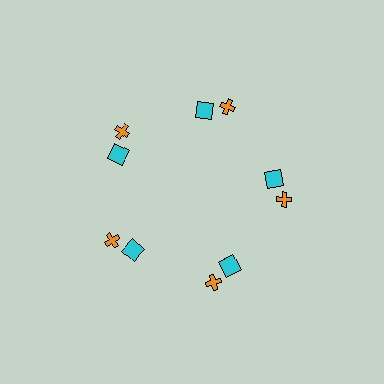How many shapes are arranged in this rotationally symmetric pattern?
There are 10 shapes, arranged in 5 groups of 2.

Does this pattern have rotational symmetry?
Yes, this pattern has 5-fold rotational symmetry. It looks the same after rotating 72 degrees around the center.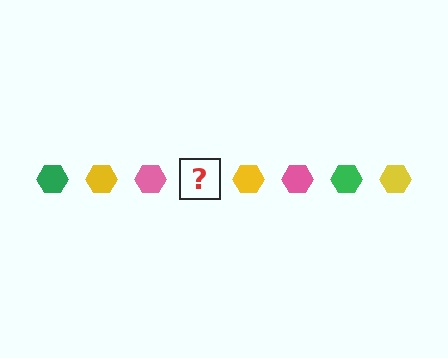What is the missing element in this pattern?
The missing element is a green hexagon.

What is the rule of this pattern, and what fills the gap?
The rule is that the pattern cycles through green, yellow, pink hexagons. The gap should be filled with a green hexagon.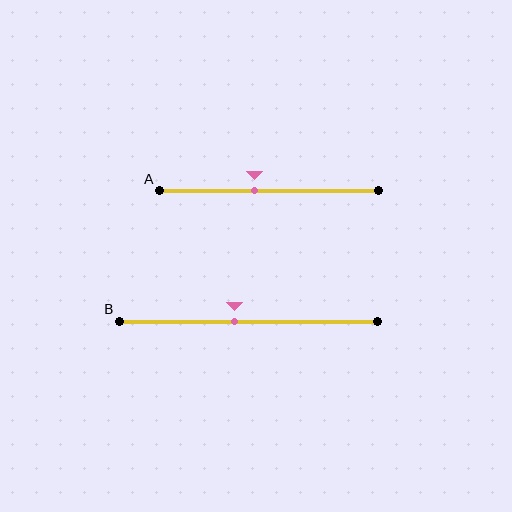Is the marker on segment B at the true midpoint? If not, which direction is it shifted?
No, the marker on segment B is shifted to the left by about 5% of the segment length.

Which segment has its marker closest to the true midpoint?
Segment B has its marker closest to the true midpoint.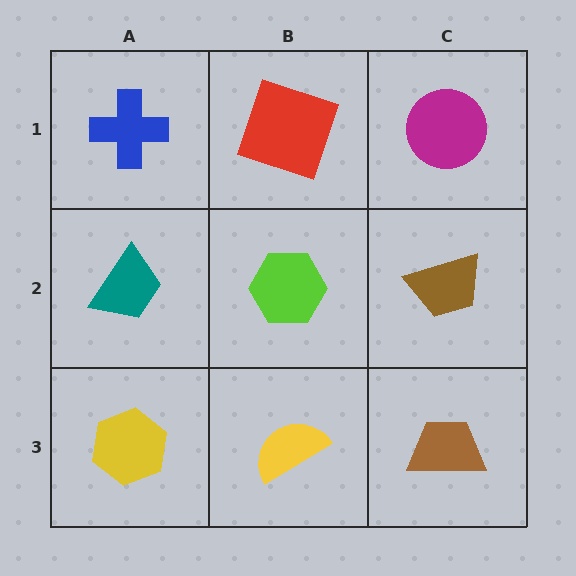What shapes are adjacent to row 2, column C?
A magenta circle (row 1, column C), a brown trapezoid (row 3, column C), a lime hexagon (row 2, column B).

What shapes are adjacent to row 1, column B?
A lime hexagon (row 2, column B), a blue cross (row 1, column A), a magenta circle (row 1, column C).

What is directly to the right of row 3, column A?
A yellow semicircle.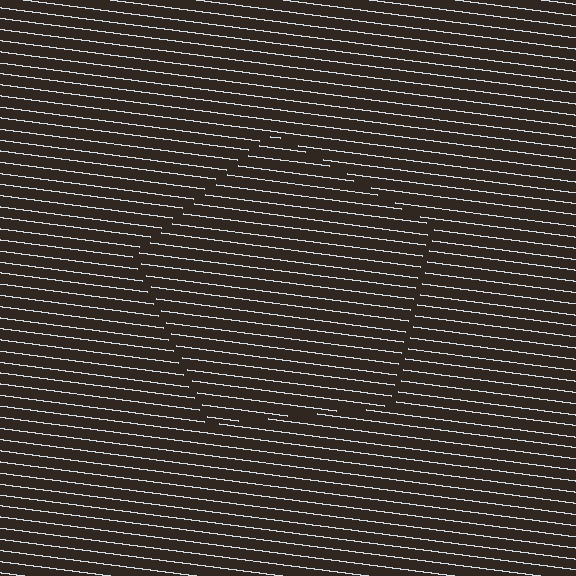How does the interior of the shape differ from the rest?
The interior of the shape contains the same grating, shifted by half a period — the contour is defined by the phase discontinuity where line-ends from the inner and outer gratings abut.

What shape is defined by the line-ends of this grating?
An illusory pentagon. The interior of the shape contains the same grating, shifted by half a period — the contour is defined by the phase discontinuity where line-ends from the inner and outer gratings abut.